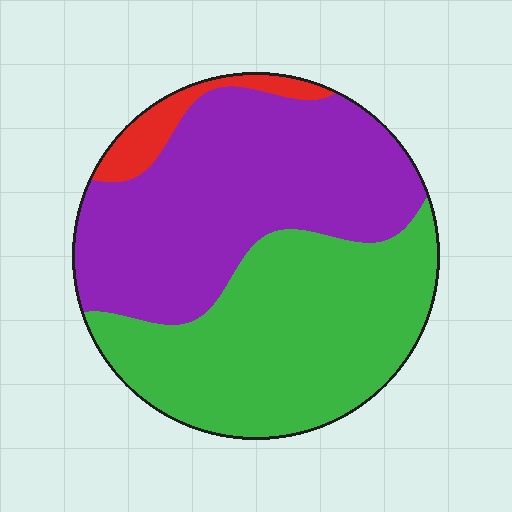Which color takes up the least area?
Red, at roughly 5%.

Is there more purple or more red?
Purple.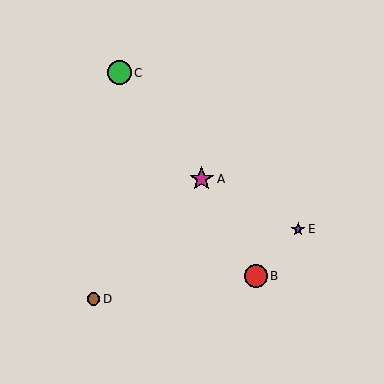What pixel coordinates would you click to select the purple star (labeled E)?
Click at (298, 229) to select the purple star E.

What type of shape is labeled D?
Shape D is a brown circle.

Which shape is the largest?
The magenta star (labeled A) is the largest.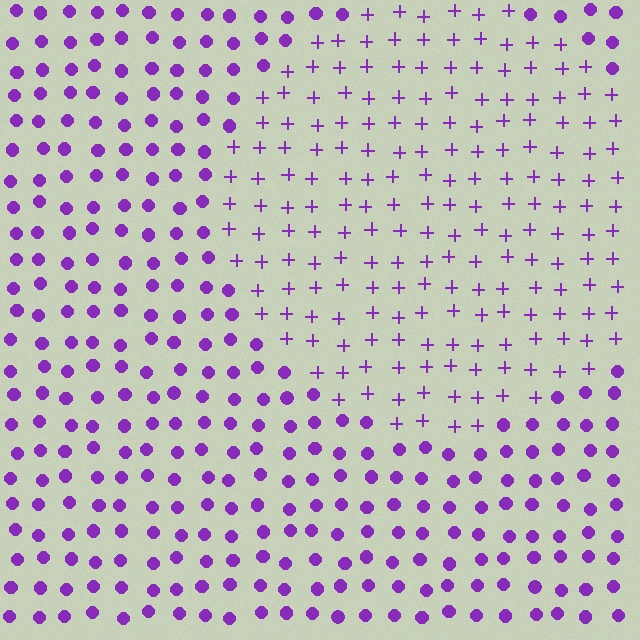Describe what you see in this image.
The image is filled with small purple elements arranged in a uniform grid. A circle-shaped region contains plus signs, while the surrounding area contains circles. The boundary is defined purely by the change in element shape.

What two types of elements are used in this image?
The image uses plus signs inside the circle region and circles outside it.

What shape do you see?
I see a circle.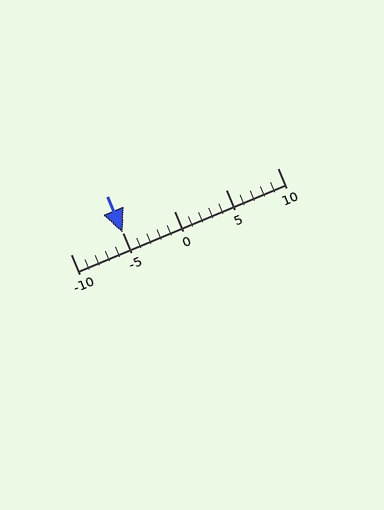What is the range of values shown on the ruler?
The ruler shows values from -10 to 10.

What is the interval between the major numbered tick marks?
The major tick marks are spaced 5 units apart.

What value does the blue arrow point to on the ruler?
The blue arrow points to approximately -5.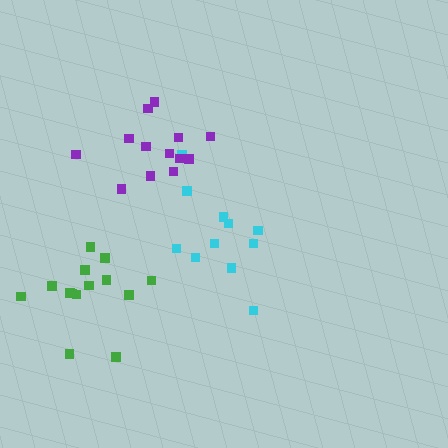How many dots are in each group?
Group 1: 11 dots, Group 2: 14 dots, Group 3: 13 dots (38 total).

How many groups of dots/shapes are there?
There are 3 groups.